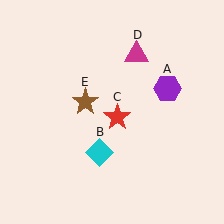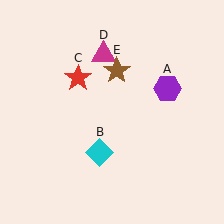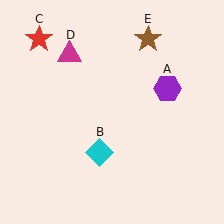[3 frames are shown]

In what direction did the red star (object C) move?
The red star (object C) moved up and to the left.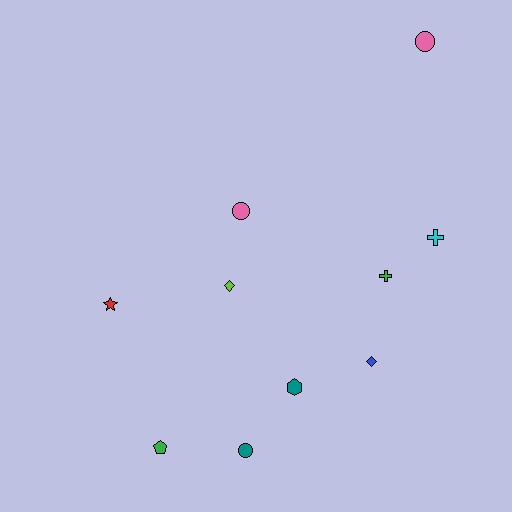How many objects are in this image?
There are 10 objects.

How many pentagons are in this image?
There is 1 pentagon.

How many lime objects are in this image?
There is 1 lime object.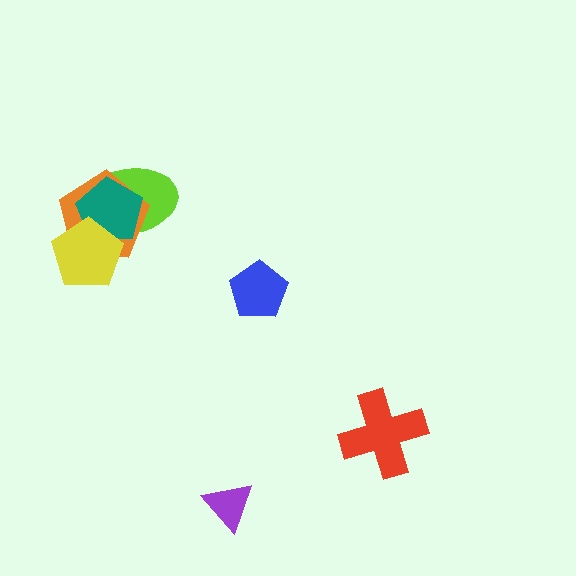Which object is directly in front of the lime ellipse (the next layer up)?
The orange pentagon is directly in front of the lime ellipse.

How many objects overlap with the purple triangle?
0 objects overlap with the purple triangle.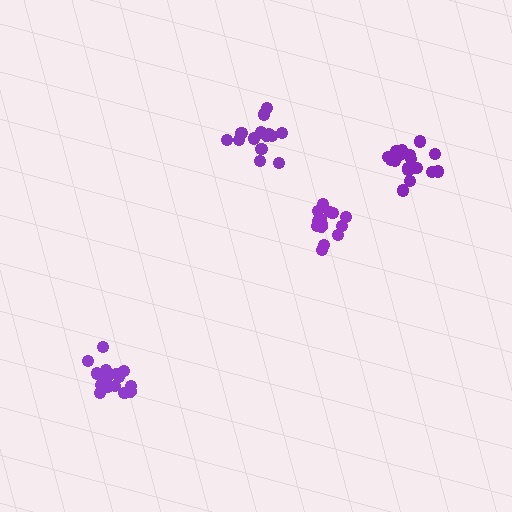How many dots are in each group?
Group 1: 16 dots, Group 2: 14 dots, Group 3: 18 dots, Group 4: 15 dots (63 total).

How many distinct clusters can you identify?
There are 4 distinct clusters.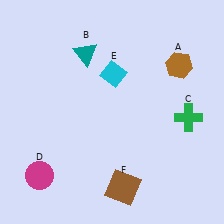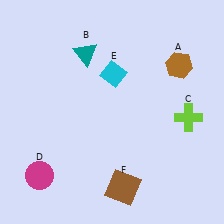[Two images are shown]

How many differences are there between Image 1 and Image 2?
There is 1 difference between the two images.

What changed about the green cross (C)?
In Image 1, C is green. In Image 2, it changed to lime.